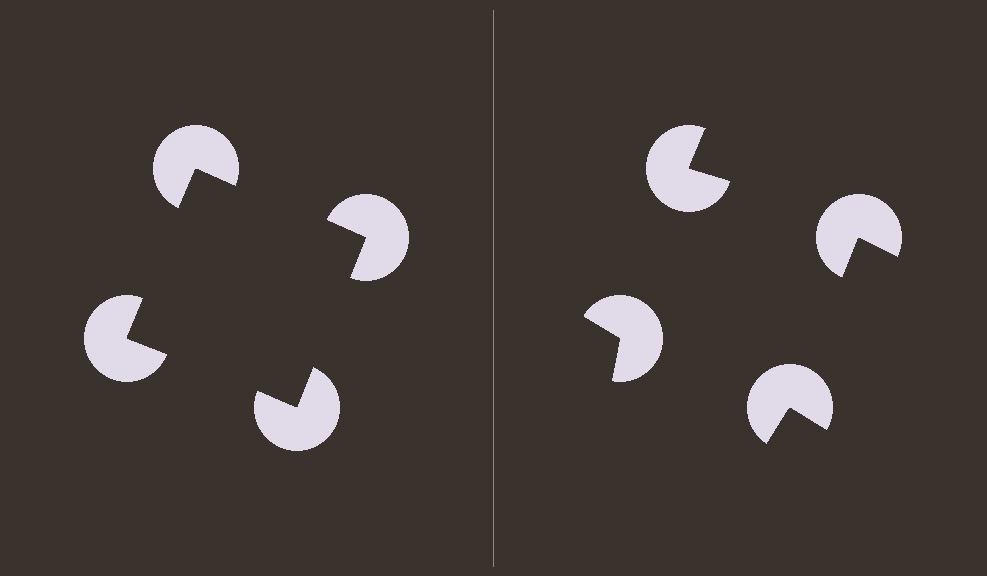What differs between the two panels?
The pac-man discs are positioned identically on both sides; only the wedge orientations differ. On the left they align to a square; on the right they are misaligned.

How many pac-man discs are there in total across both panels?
8 — 4 on each side.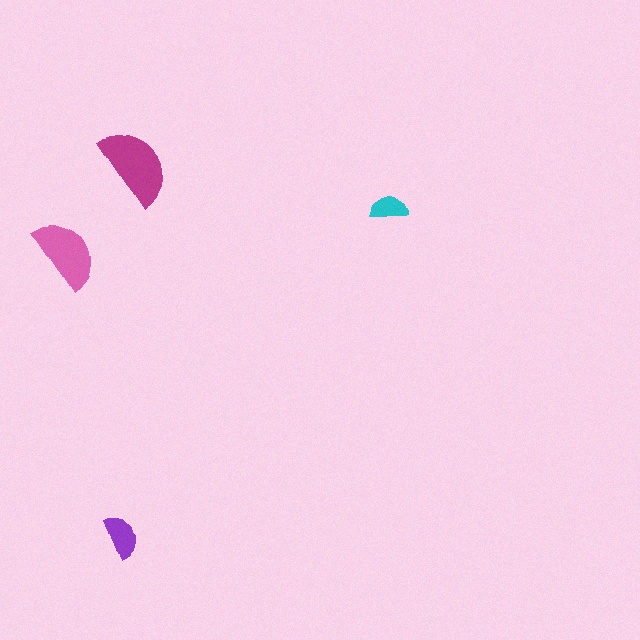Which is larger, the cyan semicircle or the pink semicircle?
The pink one.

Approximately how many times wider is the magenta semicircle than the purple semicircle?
About 2 times wider.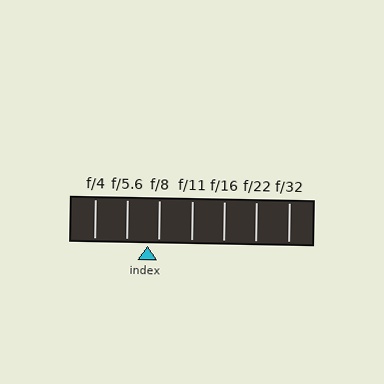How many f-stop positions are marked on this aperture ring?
There are 7 f-stop positions marked.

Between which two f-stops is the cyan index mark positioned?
The index mark is between f/5.6 and f/8.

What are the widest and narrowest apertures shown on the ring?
The widest aperture shown is f/4 and the narrowest is f/32.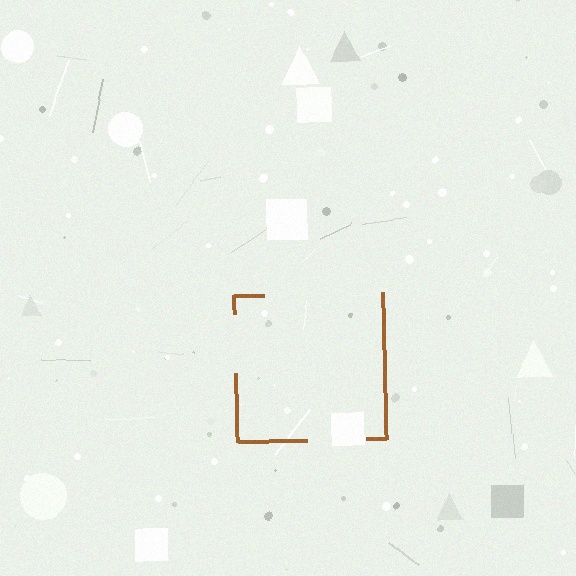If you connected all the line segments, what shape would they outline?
They would outline a square.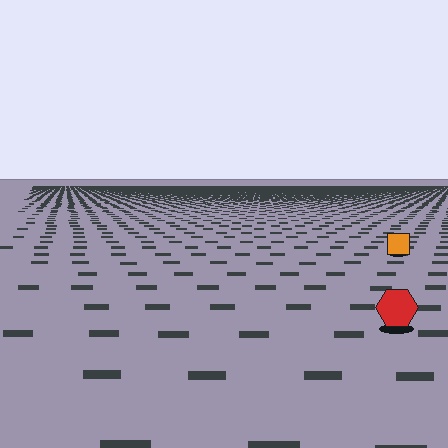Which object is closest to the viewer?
The red hexagon is closest. The texture marks near it are larger and more spread out.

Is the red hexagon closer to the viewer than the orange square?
Yes. The red hexagon is closer — you can tell from the texture gradient: the ground texture is coarser near it.